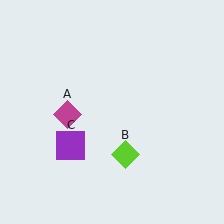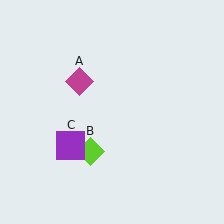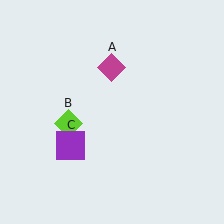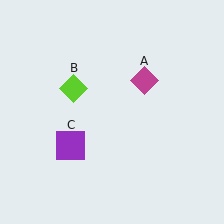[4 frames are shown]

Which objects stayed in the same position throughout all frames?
Purple square (object C) remained stationary.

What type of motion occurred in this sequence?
The magenta diamond (object A), lime diamond (object B) rotated clockwise around the center of the scene.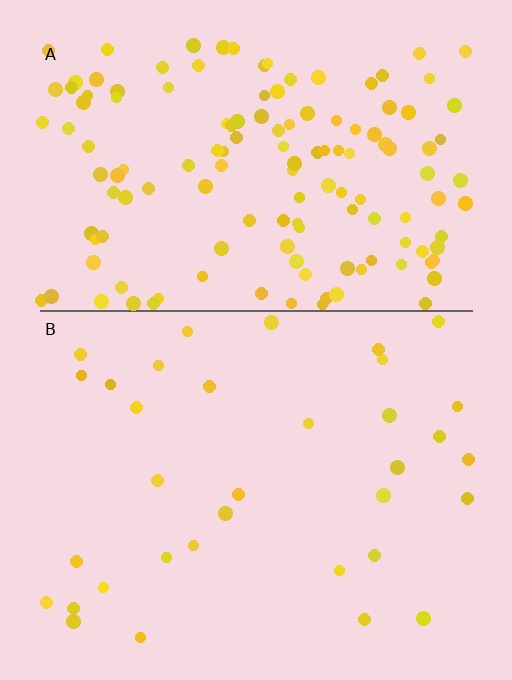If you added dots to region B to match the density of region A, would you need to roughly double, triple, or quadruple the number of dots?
Approximately quadruple.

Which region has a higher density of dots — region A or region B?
A (the top).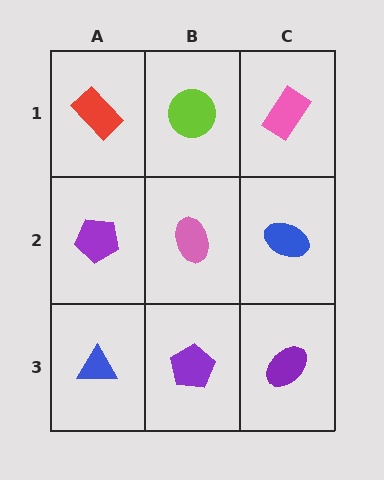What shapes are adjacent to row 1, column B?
A pink ellipse (row 2, column B), a red rectangle (row 1, column A), a pink rectangle (row 1, column C).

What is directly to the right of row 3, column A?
A purple pentagon.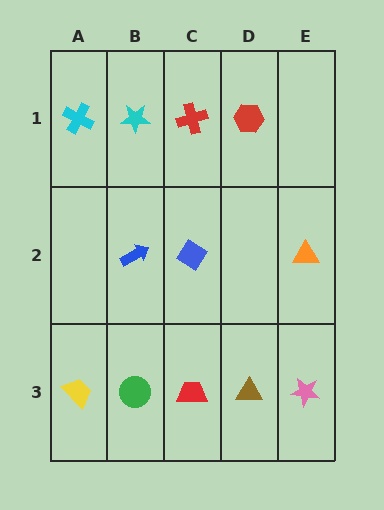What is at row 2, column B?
A blue arrow.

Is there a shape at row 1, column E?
No, that cell is empty.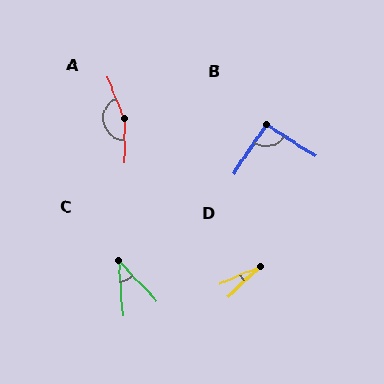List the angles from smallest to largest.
D (20°), C (39°), B (91°), A (157°).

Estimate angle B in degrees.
Approximately 91 degrees.